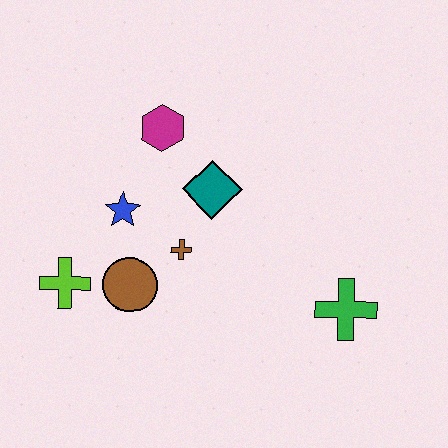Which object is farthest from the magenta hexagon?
The green cross is farthest from the magenta hexagon.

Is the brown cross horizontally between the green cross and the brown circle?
Yes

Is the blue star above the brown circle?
Yes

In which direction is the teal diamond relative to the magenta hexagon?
The teal diamond is below the magenta hexagon.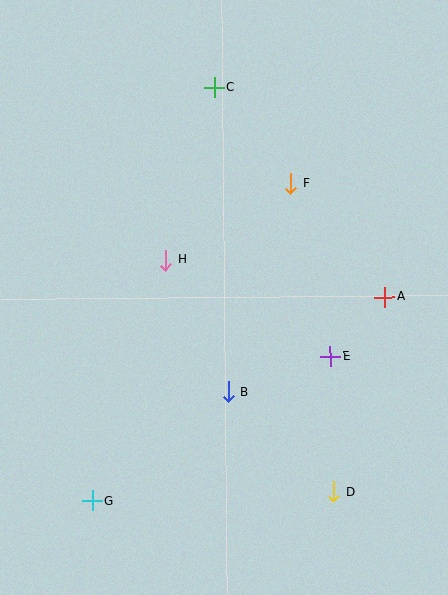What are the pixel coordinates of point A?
Point A is at (385, 297).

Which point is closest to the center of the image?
Point H at (165, 260) is closest to the center.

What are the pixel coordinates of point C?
Point C is at (215, 87).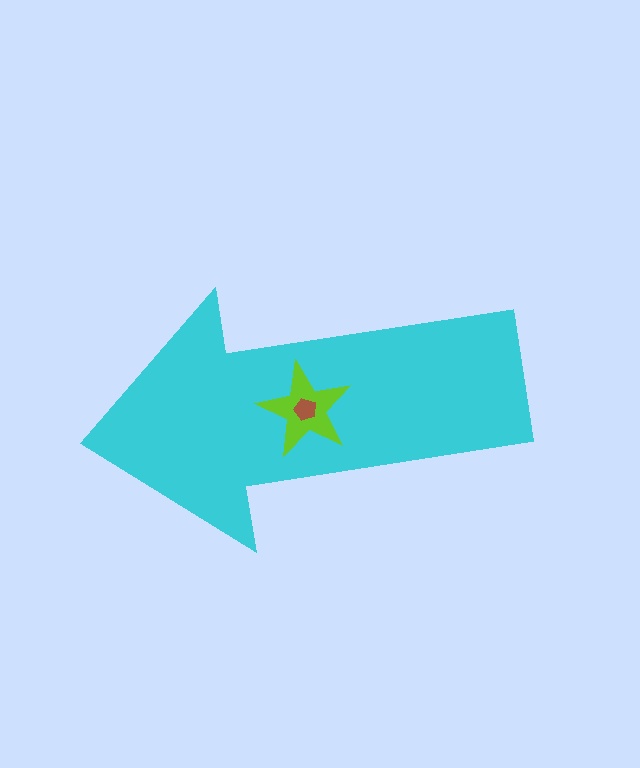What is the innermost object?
The brown pentagon.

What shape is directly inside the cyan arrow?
The lime star.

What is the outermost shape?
The cyan arrow.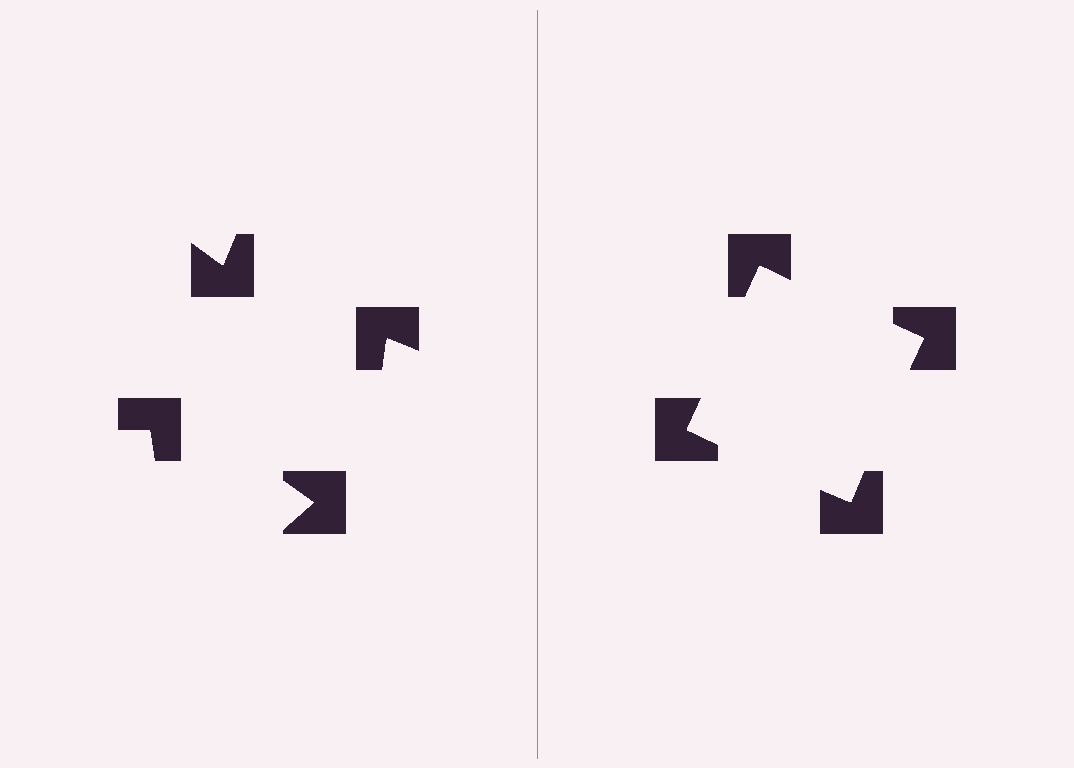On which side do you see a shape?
An illusory square appears on the right side. On the left side the wedge cuts are rotated, so no coherent shape forms.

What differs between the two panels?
The notched squares are positioned identically on both sides; only the wedge orientations differ. On the right they align to a square; on the left they are misaligned.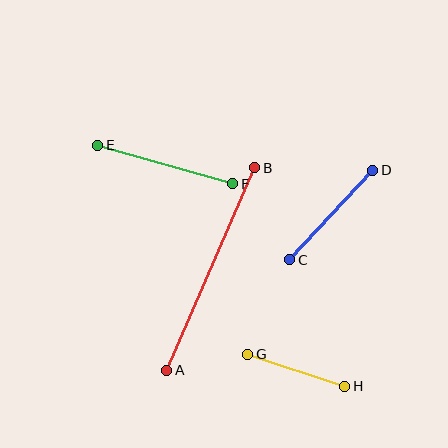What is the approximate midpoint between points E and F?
The midpoint is at approximately (165, 165) pixels.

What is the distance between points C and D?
The distance is approximately 122 pixels.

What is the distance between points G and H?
The distance is approximately 102 pixels.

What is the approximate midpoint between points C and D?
The midpoint is at approximately (331, 215) pixels.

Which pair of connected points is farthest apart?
Points A and B are farthest apart.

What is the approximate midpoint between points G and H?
The midpoint is at approximately (296, 370) pixels.